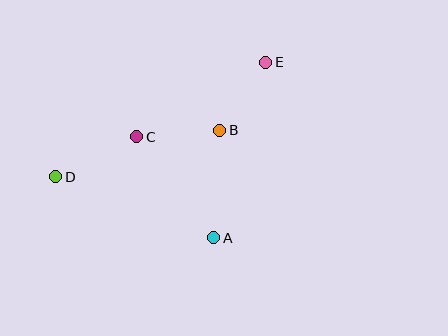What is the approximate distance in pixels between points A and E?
The distance between A and E is approximately 183 pixels.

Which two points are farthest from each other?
Points D and E are farthest from each other.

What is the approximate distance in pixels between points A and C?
The distance between A and C is approximately 127 pixels.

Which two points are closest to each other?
Points B and E are closest to each other.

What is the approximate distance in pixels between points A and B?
The distance between A and B is approximately 108 pixels.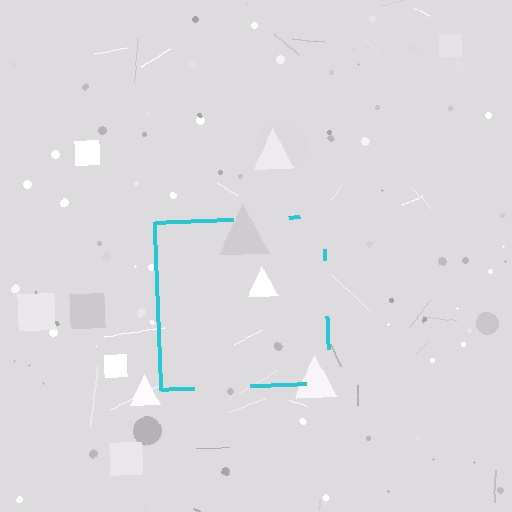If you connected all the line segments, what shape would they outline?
They would outline a square.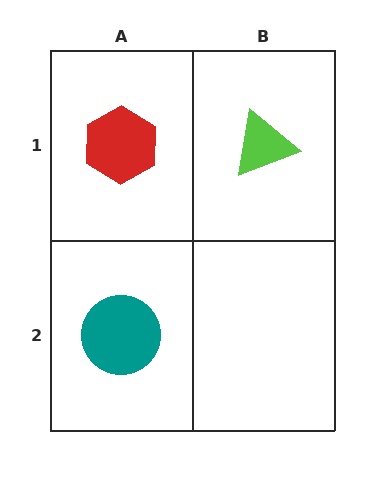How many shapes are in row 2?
1 shape.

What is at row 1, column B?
A lime triangle.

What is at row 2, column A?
A teal circle.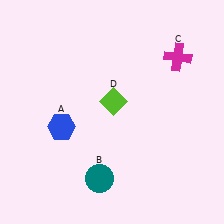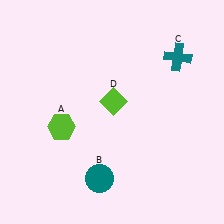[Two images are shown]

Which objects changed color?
A changed from blue to lime. C changed from magenta to teal.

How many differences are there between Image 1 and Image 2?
There are 2 differences between the two images.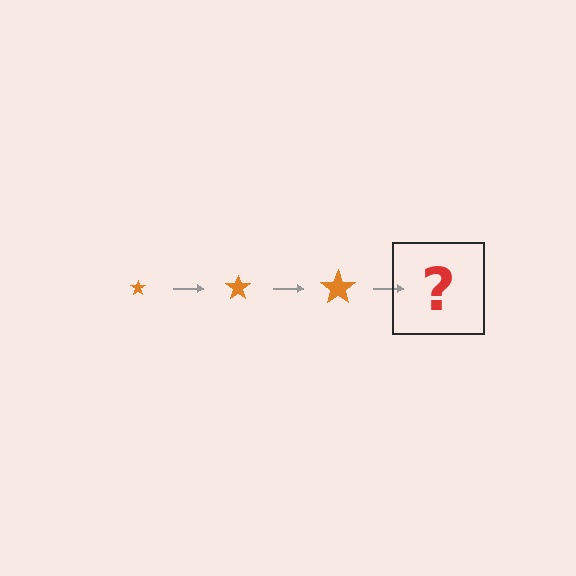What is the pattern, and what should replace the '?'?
The pattern is that the star gets progressively larger each step. The '?' should be an orange star, larger than the previous one.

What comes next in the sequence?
The next element should be an orange star, larger than the previous one.